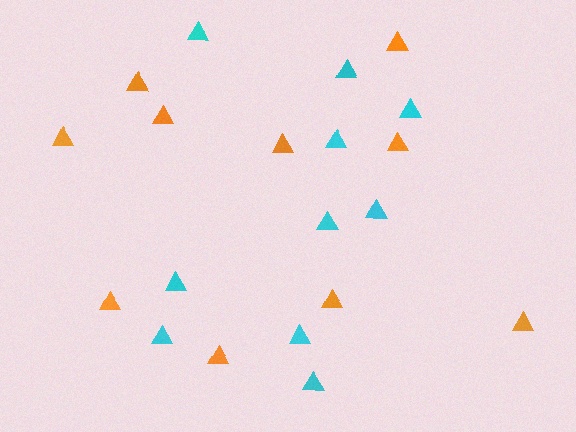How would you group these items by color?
There are 2 groups: one group of orange triangles (10) and one group of cyan triangles (10).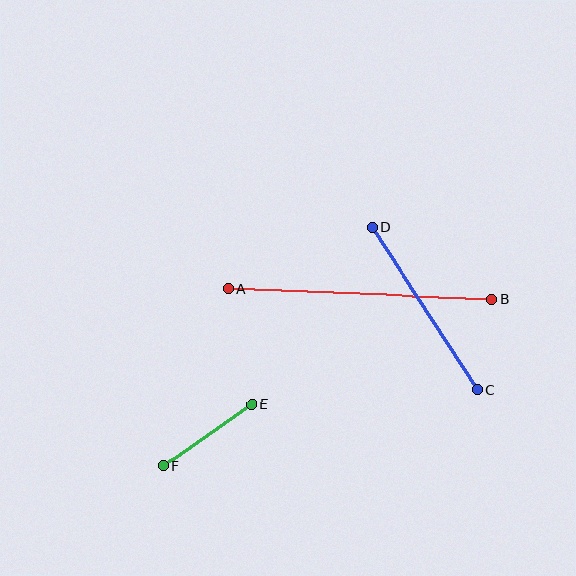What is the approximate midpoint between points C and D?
The midpoint is at approximately (425, 308) pixels.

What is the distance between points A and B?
The distance is approximately 264 pixels.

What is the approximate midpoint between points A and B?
The midpoint is at approximately (360, 294) pixels.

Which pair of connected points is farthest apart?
Points A and B are farthest apart.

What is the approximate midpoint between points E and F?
The midpoint is at approximately (208, 435) pixels.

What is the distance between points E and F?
The distance is approximately 108 pixels.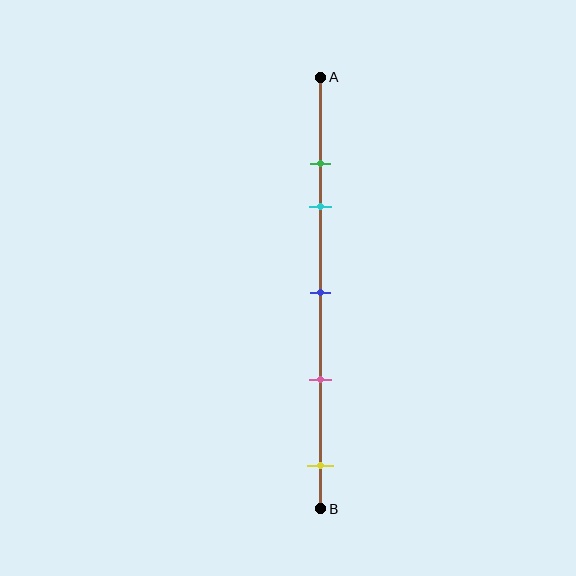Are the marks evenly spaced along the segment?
No, the marks are not evenly spaced.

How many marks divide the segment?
There are 5 marks dividing the segment.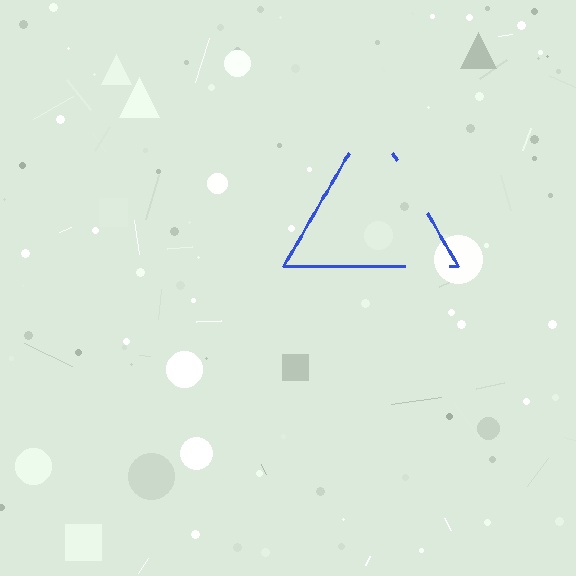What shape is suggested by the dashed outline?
The dashed outline suggests a triangle.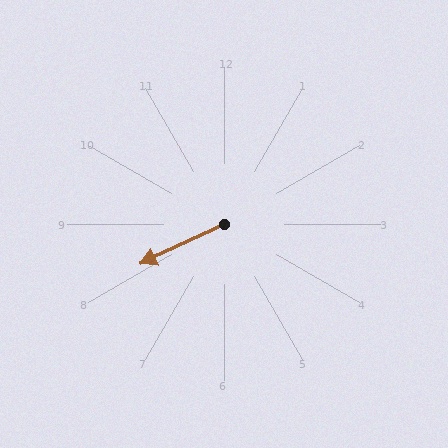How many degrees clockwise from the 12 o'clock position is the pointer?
Approximately 245 degrees.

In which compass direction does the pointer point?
Southwest.